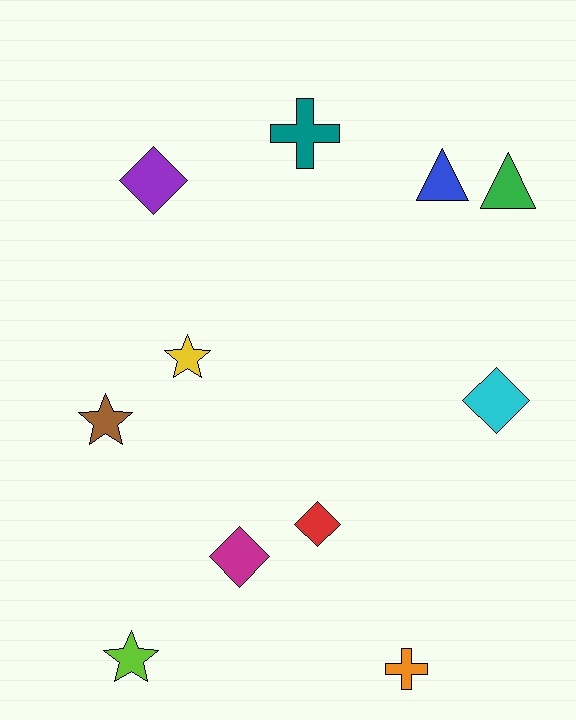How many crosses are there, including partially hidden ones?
There are 2 crosses.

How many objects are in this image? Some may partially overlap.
There are 11 objects.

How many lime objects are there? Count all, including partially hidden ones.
There is 1 lime object.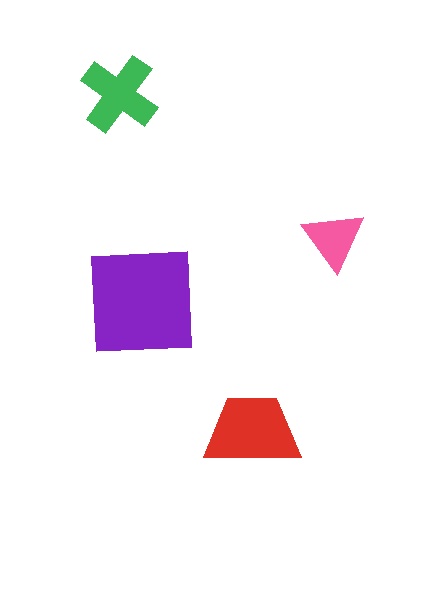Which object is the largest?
The purple square.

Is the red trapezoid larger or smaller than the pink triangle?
Larger.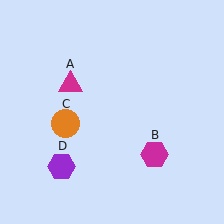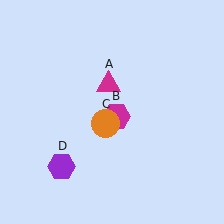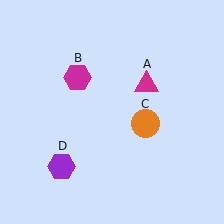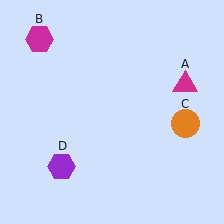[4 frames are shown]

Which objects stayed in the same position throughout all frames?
Purple hexagon (object D) remained stationary.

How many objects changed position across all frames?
3 objects changed position: magenta triangle (object A), magenta hexagon (object B), orange circle (object C).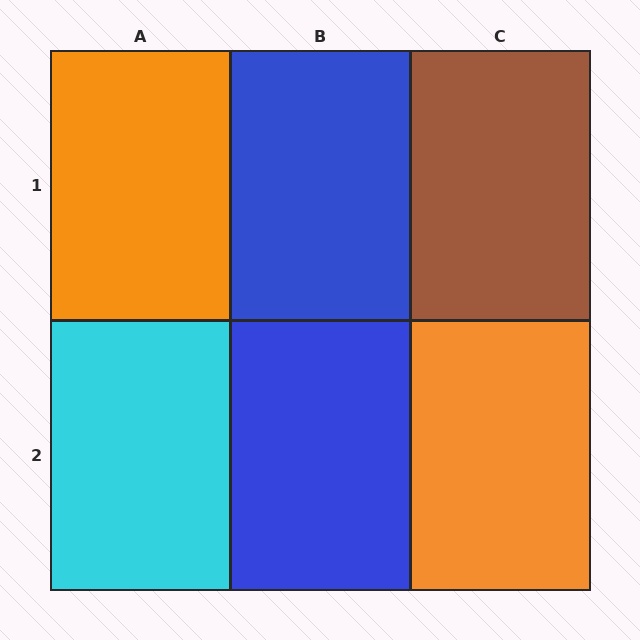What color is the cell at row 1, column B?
Blue.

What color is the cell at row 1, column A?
Orange.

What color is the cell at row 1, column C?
Brown.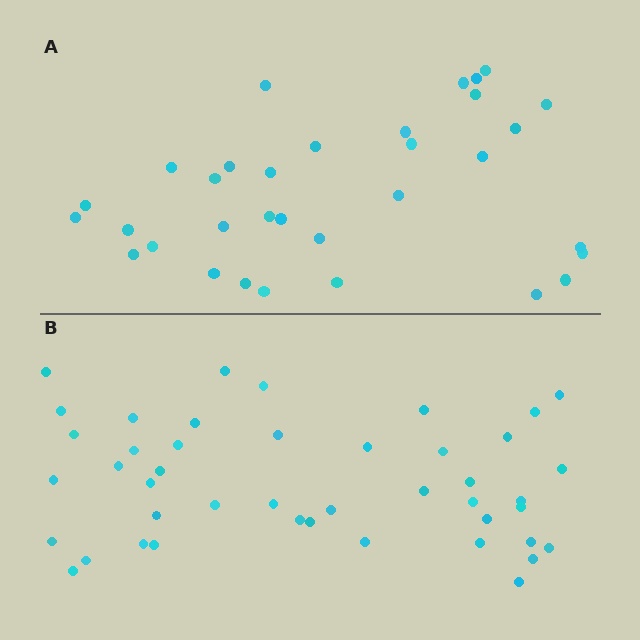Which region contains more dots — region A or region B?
Region B (the bottom region) has more dots.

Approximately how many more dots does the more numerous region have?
Region B has roughly 12 or so more dots than region A.